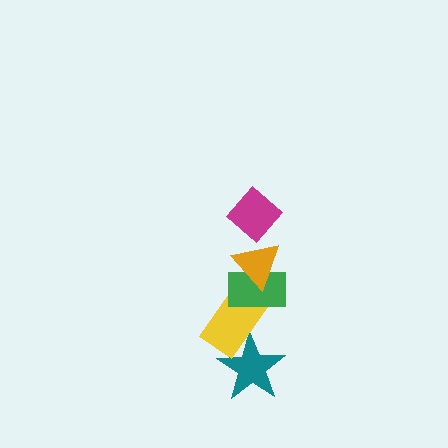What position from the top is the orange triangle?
The orange triangle is 2nd from the top.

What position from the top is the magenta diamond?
The magenta diamond is 1st from the top.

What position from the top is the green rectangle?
The green rectangle is 3rd from the top.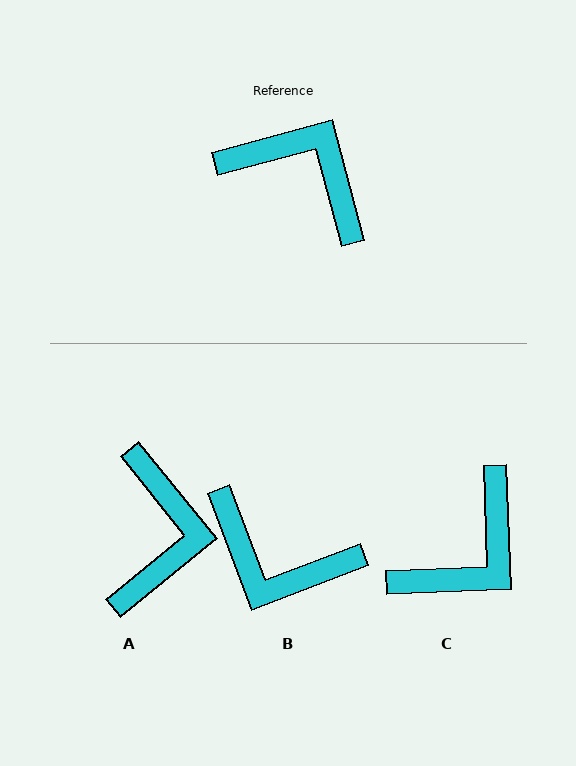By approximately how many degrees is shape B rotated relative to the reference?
Approximately 174 degrees clockwise.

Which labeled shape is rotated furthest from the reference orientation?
B, about 174 degrees away.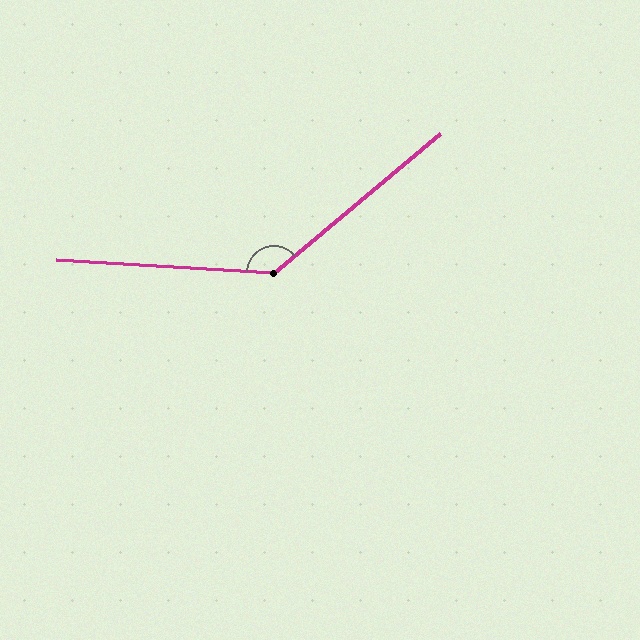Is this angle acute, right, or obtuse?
It is obtuse.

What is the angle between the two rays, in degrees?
Approximately 137 degrees.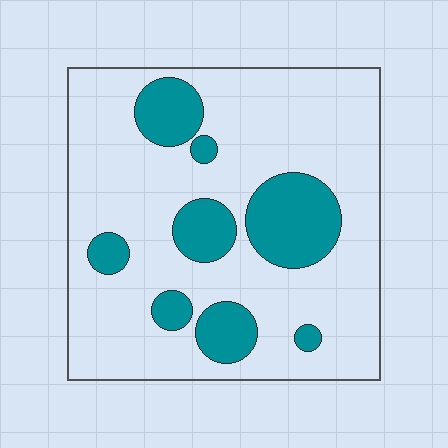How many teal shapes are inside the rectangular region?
8.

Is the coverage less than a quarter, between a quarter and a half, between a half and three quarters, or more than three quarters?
Less than a quarter.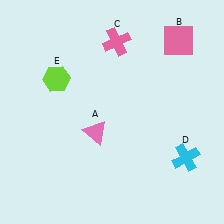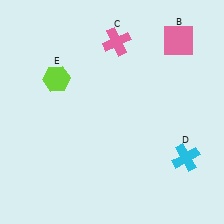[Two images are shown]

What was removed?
The pink triangle (A) was removed in Image 2.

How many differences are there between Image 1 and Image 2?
There is 1 difference between the two images.